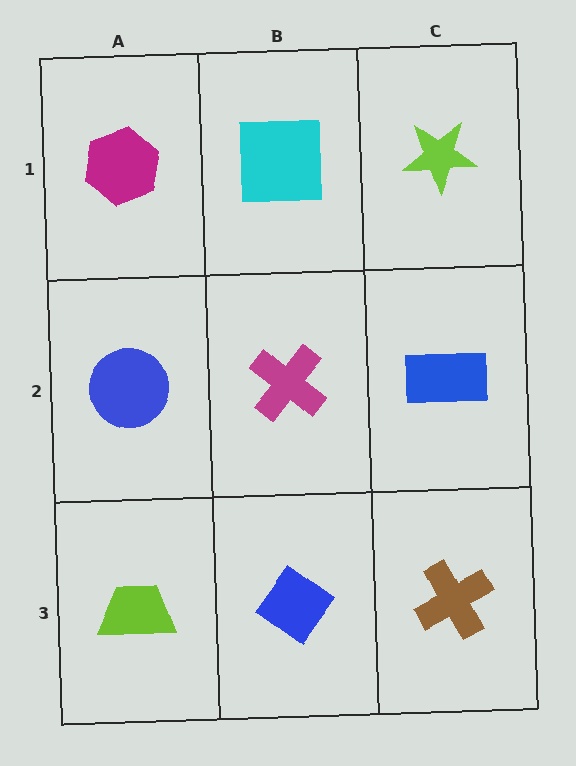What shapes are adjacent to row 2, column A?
A magenta hexagon (row 1, column A), a lime trapezoid (row 3, column A), a magenta cross (row 2, column B).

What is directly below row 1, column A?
A blue circle.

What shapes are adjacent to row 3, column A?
A blue circle (row 2, column A), a blue diamond (row 3, column B).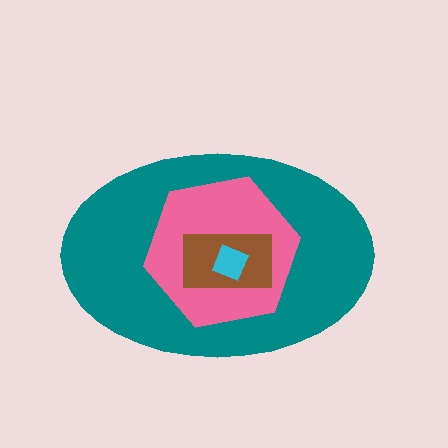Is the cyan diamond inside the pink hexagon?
Yes.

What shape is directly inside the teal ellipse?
The pink hexagon.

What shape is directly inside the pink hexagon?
The brown rectangle.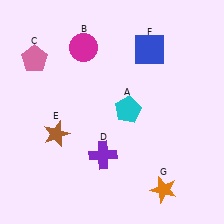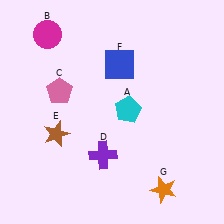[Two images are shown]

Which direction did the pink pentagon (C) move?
The pink pentagon (C) moved down.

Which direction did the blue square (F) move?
The blue square (F) moved left.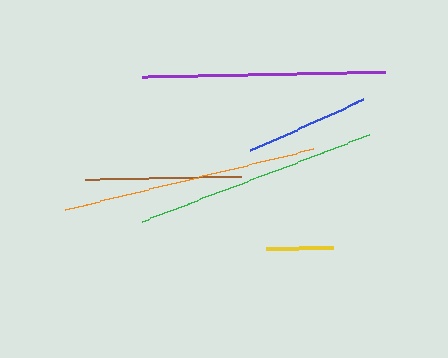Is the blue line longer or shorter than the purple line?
The purple line is longer than the blue line.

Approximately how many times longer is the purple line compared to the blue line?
The purple line is approximately 2.0 times the length of the blue line.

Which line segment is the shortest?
The yellow line is the shortest at approximately 68 pixels.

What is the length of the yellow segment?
The yellow segment is approximately 68 pixels long.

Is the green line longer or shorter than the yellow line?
The green line is longer than the yellow line.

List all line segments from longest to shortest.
From longest to shortest: orange, green, purple, brown, blue, yellow.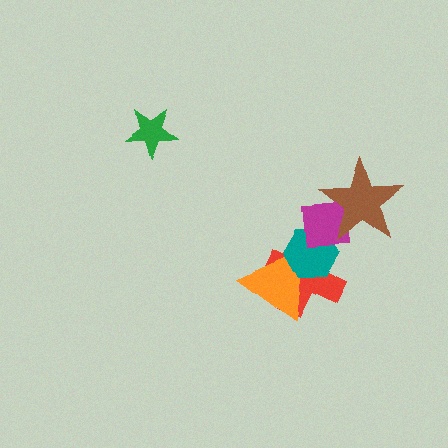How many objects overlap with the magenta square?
3 objects overlap with the magenta square.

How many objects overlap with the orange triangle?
2 objects overlap with the orange triangle.